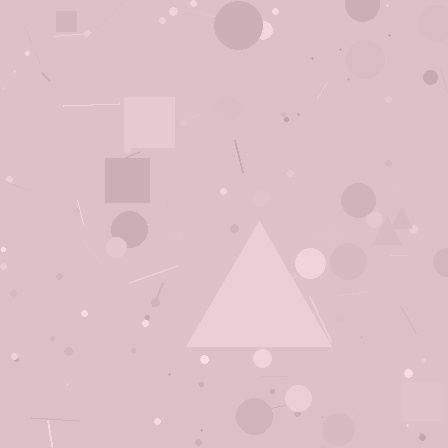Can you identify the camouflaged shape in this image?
The camouflaged shape is a triangle.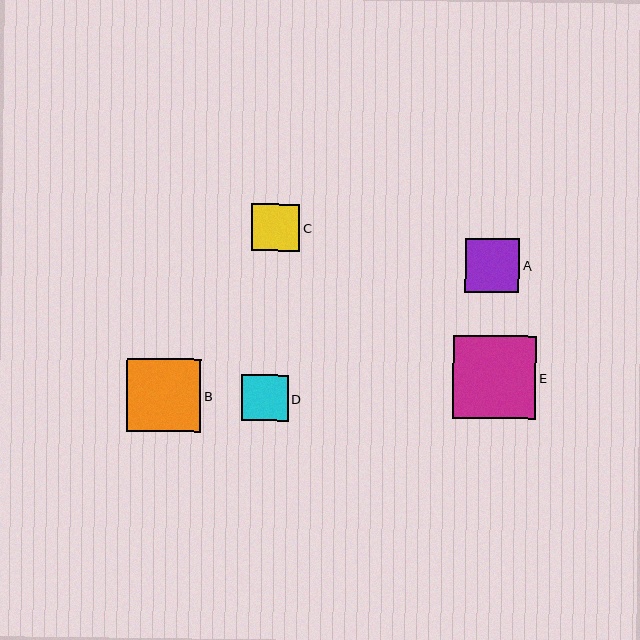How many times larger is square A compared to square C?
Square A is approximately 1.1 times the size of square C.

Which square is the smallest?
Square D is the smallest with a size of approximately 46 pixels.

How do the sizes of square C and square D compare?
Square C and square D are approximately the same size.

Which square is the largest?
Square E is the largest with a size of approximately 83 pixels.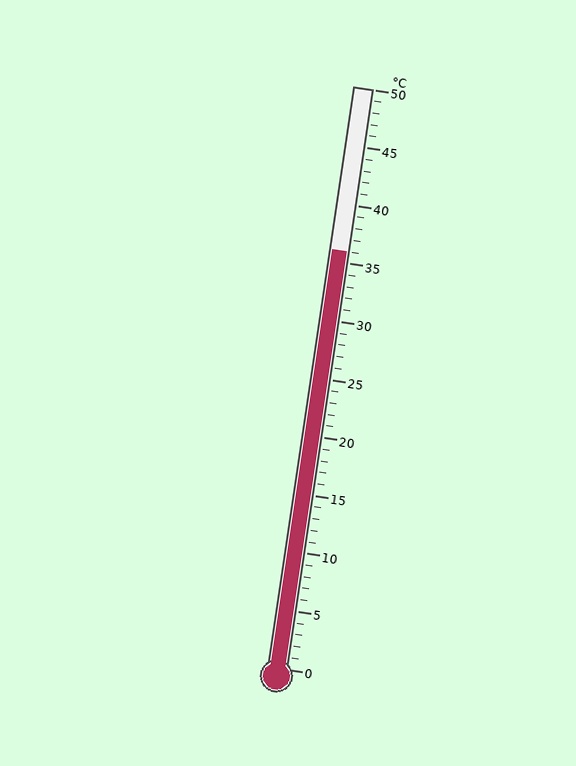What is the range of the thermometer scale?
The thermometer scale ranges from 0°C to 50°C.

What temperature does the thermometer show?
The thermometer shows approximately 36°C.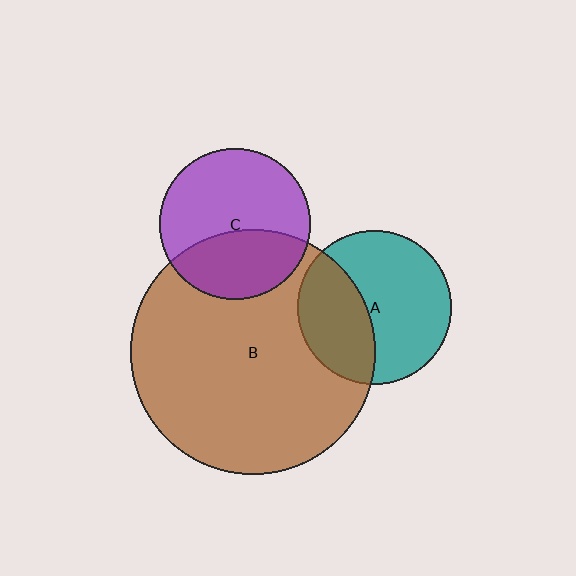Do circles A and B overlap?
Yes.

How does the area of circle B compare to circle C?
Approximately 2.6 times.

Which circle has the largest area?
Circle B (brown).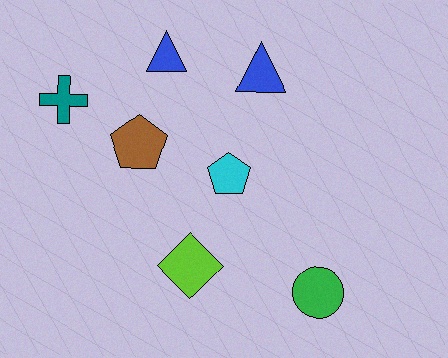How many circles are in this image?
There is 1 circle.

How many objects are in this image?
There are 7 objects.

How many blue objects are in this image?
There are 2 blue objects.